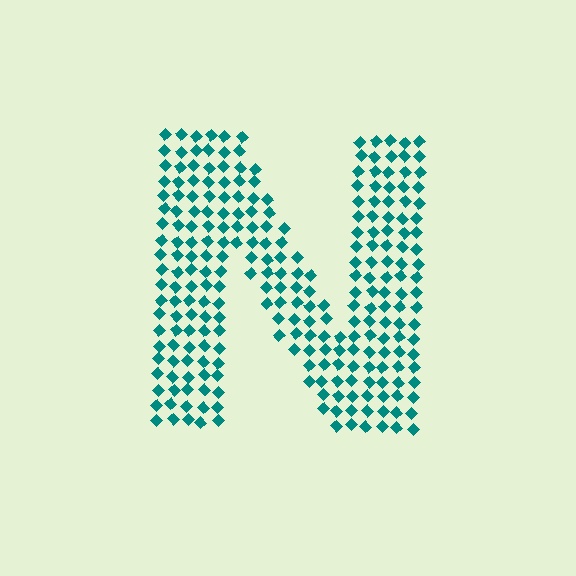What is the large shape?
The large shape is the letter N.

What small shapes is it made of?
It is made of small diamonds.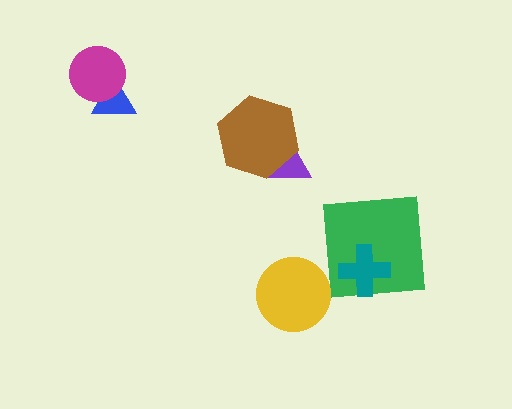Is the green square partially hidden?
Yes, it is partially covered by another shape.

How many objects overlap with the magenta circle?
1 object overlaps with the magenta circle.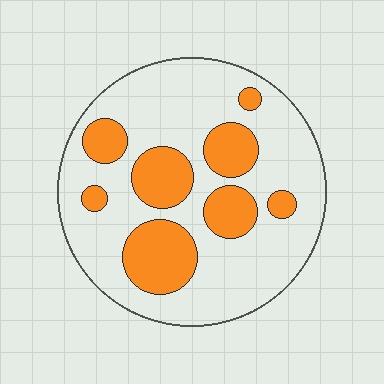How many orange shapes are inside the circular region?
8.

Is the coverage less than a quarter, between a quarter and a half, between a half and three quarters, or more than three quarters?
Between a quarter and a half.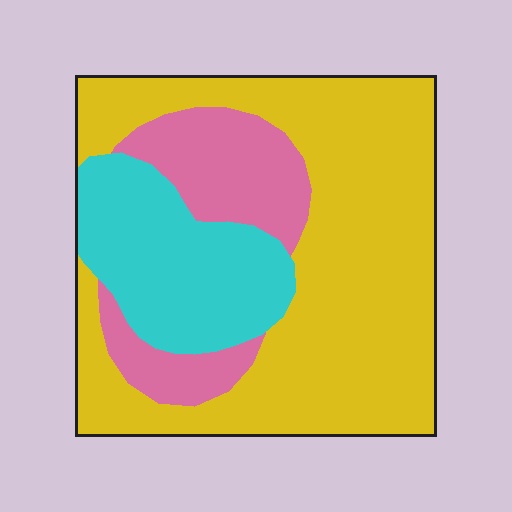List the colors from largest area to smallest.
From largest to smallest: yellow, cyan, pink.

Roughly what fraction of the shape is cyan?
Cyan takes up between a sixth and a third of the shape.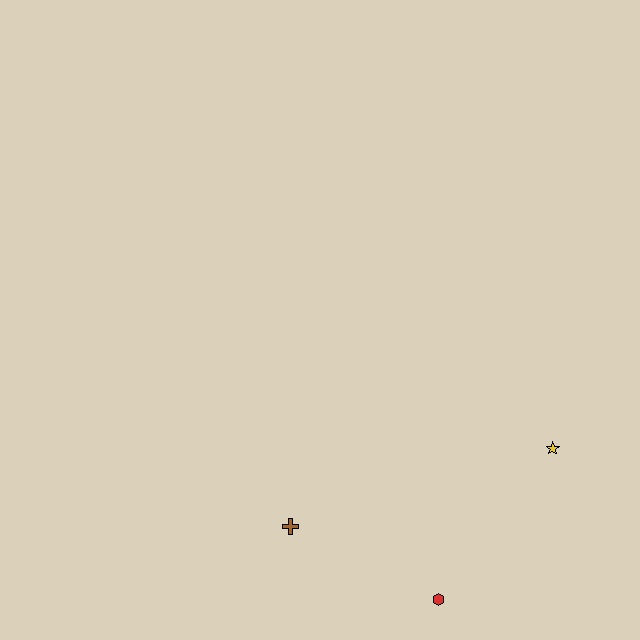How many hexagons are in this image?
There is 1 hexagon.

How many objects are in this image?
There are 3 objects.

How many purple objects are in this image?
There are no purple objects.